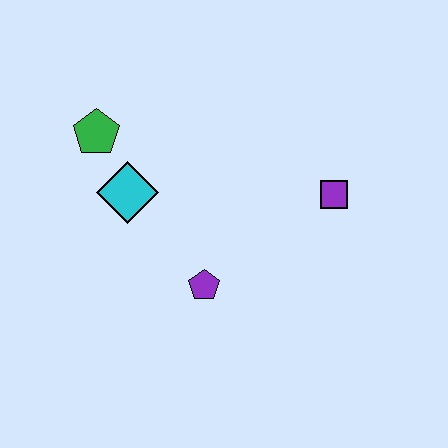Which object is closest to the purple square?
The purple pentagon is closest to the purple square.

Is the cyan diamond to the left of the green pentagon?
No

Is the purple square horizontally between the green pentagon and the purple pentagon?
No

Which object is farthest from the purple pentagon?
The green pentagon is farthest from the purple pentagon.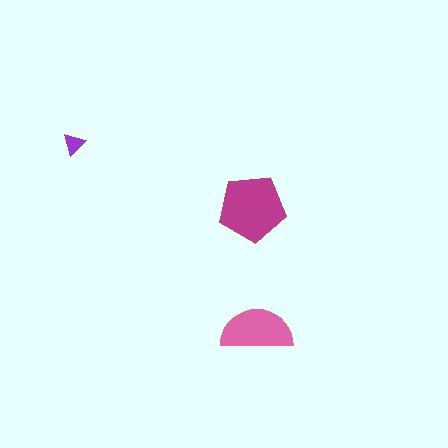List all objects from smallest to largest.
The purple triangle, the pink semicircle, the magenta pentagon.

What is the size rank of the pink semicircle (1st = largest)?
2nd.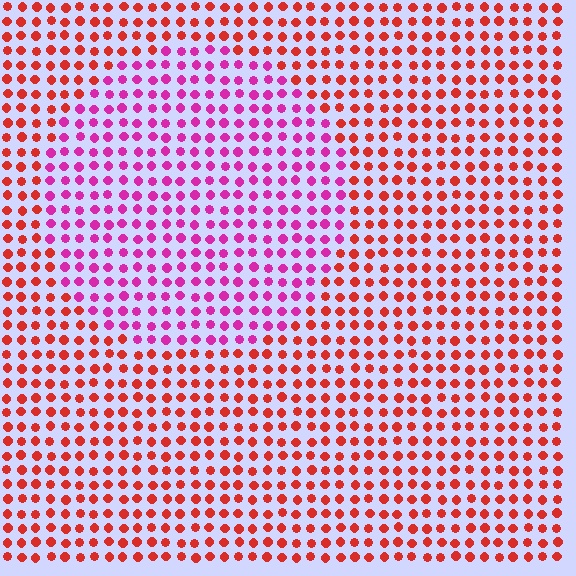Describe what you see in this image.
The image is filled with small red elements in a uniform arrangement. A circle-shaped region is visible where the elements are tinted to a slightly different hue, forming a subtle color boundary.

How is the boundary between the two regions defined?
The boundary is defined purely by a slight shift in hue (about 47 degrees). Spacing, size, and orientation are identical on both sides.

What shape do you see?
I see a circle.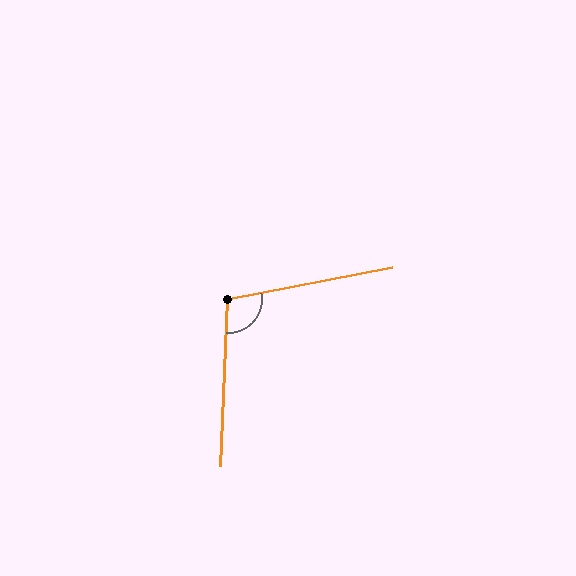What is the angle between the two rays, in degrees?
Approximately 103 degrees.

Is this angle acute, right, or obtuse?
It is obtuse.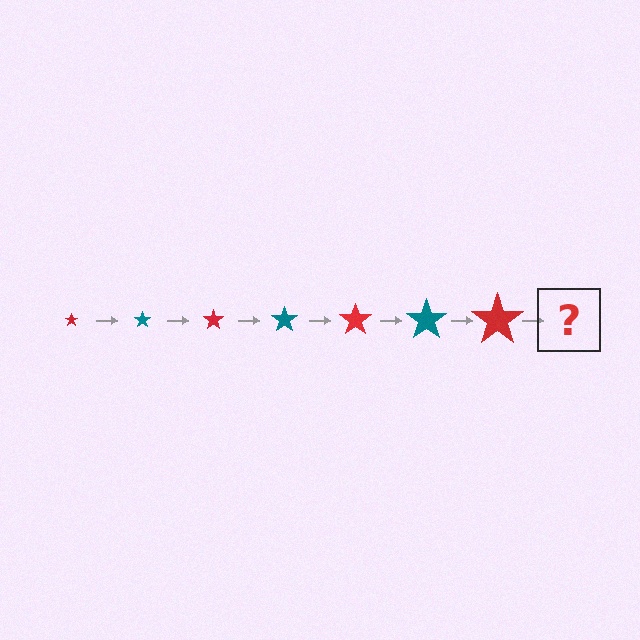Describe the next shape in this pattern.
It should be a teal star, larger than the previous one.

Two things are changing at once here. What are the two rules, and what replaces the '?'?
The two rules are that the star grows larger each step and the color cycles through red and teal. The '?' should be a teal star, larger than the previous one.